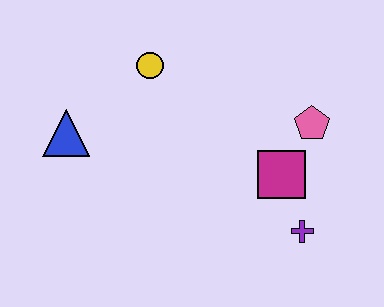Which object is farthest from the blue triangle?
The purple cross is farthest from the blue triangle.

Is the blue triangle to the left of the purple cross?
Yes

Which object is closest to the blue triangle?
The yellow circle is closest to the blue triangle.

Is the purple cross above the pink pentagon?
No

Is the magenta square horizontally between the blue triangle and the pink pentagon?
Yes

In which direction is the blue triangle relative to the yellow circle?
The blue triangle is to the left of the yellow circle.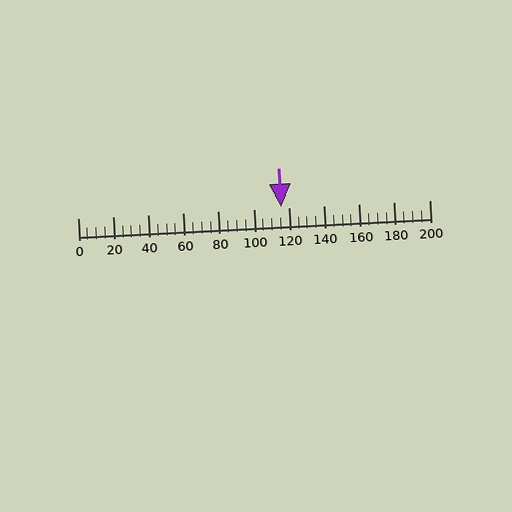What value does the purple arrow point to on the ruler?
The purple arrow points to approximately 116.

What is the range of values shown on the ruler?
The ruler shows values from 0 to 200.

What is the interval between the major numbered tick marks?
The major tick marks are spaced 20 units apart.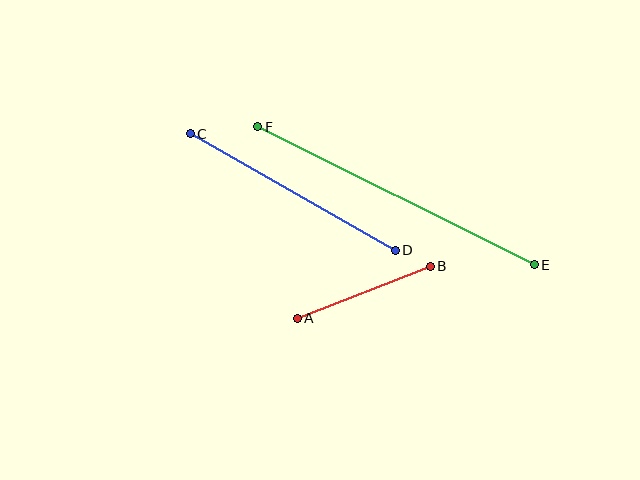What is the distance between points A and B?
The distance is approximately 143 pixels.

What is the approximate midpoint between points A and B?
The midpoint is at approximately (364, 292) pixels.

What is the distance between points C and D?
The distance is approximately 236 pixels.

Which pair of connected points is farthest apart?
Points E and F are farthest apart.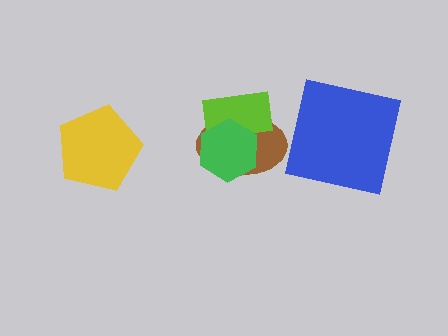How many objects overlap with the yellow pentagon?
0 objects overlap with the yellow pentagon.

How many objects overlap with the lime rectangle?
2 objects overlap with the lime rectangle.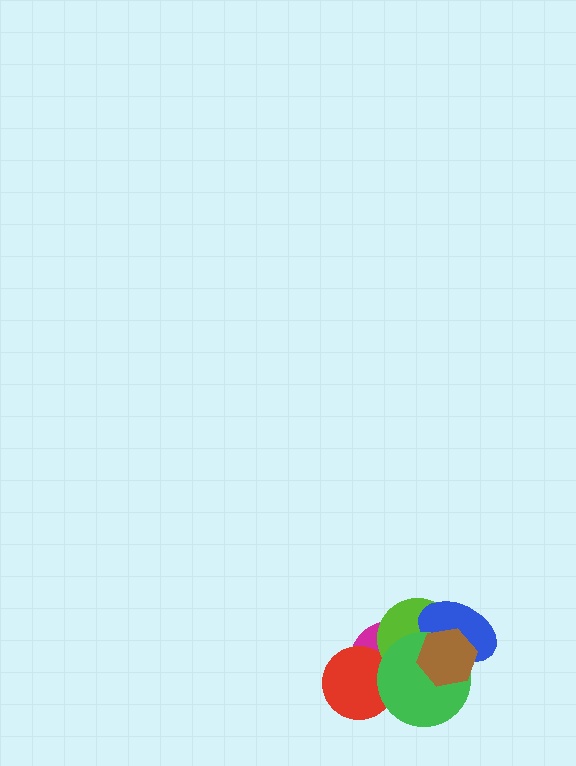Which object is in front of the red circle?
The green circle is in front of the red circle.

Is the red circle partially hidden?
Yes, it is partially covered by another shape.